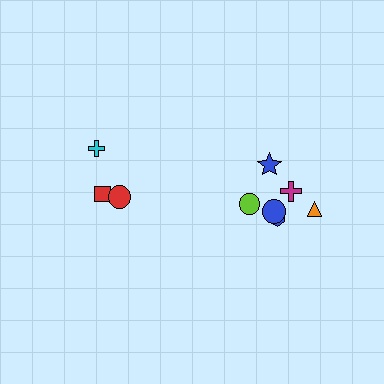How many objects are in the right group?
There are 6 objects.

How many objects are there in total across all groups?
There are 9 objects.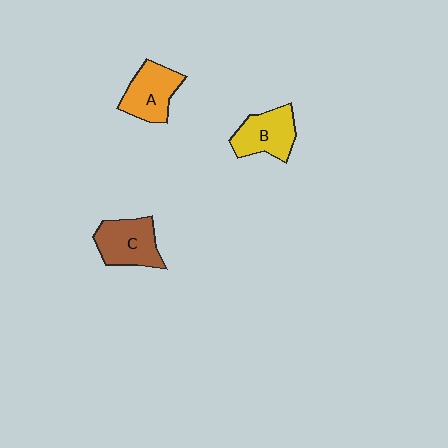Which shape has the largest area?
Shape C (brown).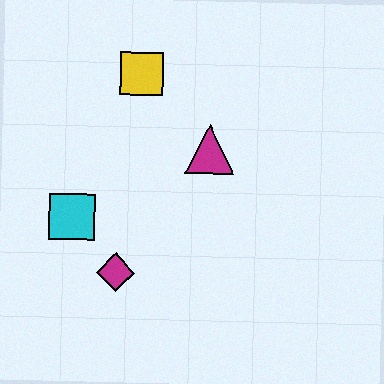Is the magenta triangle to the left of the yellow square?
No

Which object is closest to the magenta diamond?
The cyan square is closest to the magenta diamond.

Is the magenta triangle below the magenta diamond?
No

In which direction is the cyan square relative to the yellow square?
The cyan square is below the yellow square.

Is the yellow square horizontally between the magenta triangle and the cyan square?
Yes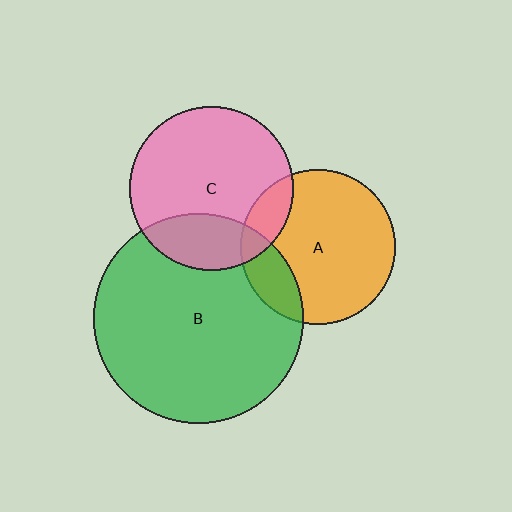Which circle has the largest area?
Circle B (green).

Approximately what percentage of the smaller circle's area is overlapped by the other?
Approximately 15%.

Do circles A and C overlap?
Yes.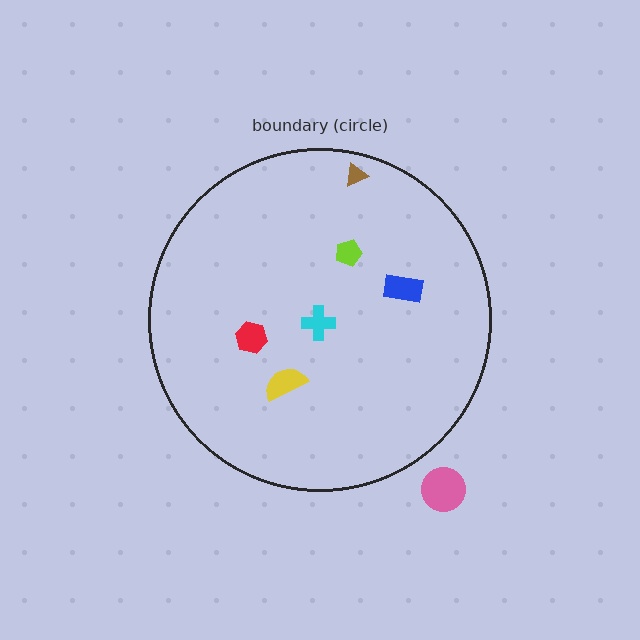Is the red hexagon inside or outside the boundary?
Inside.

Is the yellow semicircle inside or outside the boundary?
Inside.